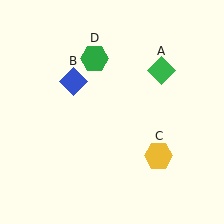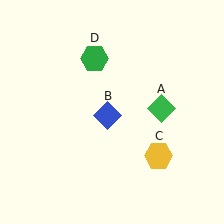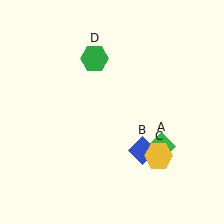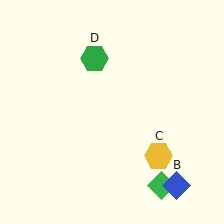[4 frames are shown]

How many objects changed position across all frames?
2 objects changed position: green diamond (object A), blue diamond (object B).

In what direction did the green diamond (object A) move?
The green diamond (object A) moved down.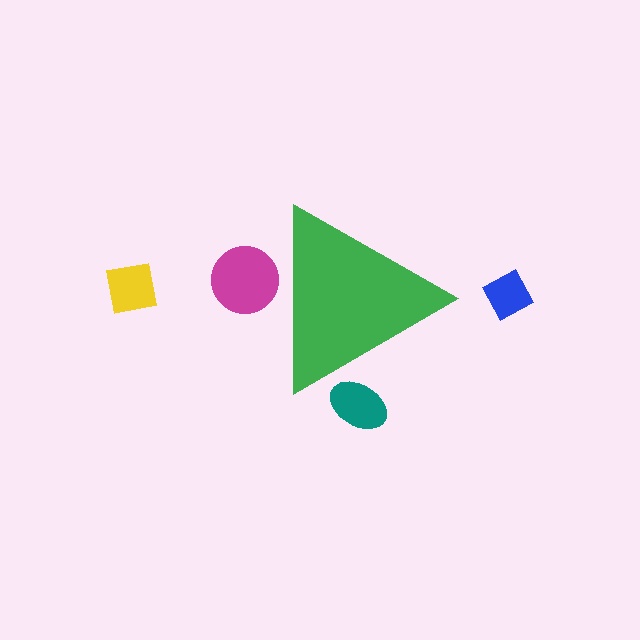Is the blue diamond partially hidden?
No, the blue diamond is fully visible.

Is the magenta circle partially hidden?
Yes, the magenta circle is partially hidden behind the green triangle.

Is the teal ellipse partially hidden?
Yes, the teal ellipse is partially hidden behind the green triangle.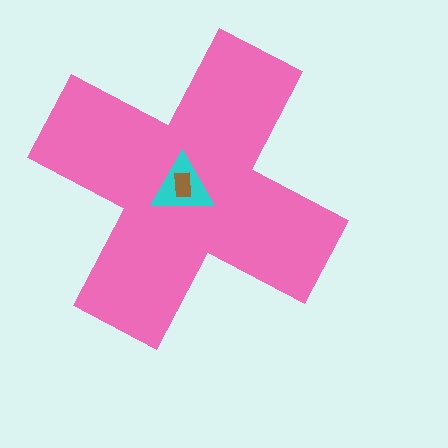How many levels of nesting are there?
3.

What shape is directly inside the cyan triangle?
The brown rectangle.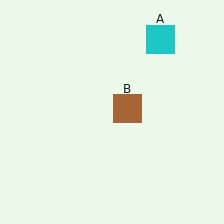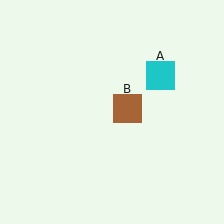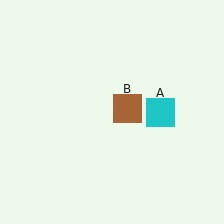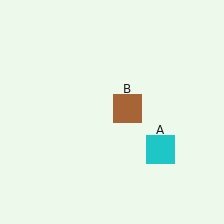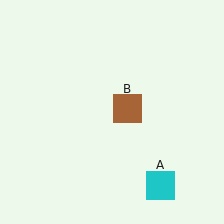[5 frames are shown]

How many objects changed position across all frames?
1 object changed position: cyan square (object A).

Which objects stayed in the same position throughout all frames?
Brown square (object B) remained stationary.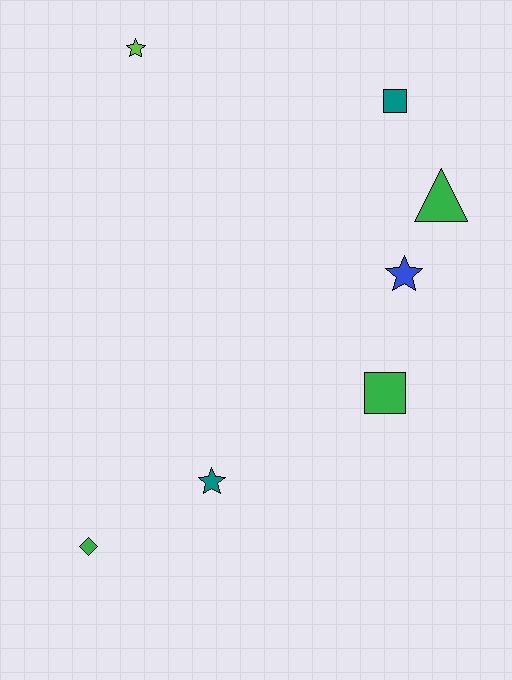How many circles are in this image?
There are no circles.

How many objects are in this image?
There are 7 objects.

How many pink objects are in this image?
There are no pink objects.